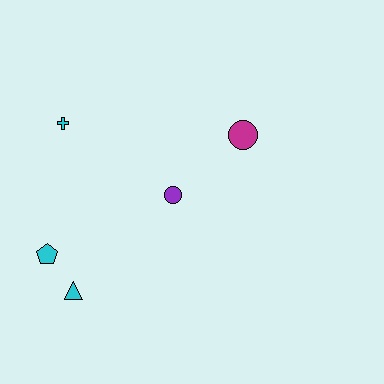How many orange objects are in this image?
There are no orange objects.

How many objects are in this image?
There are 5 objects.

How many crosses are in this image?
There is 1 cross.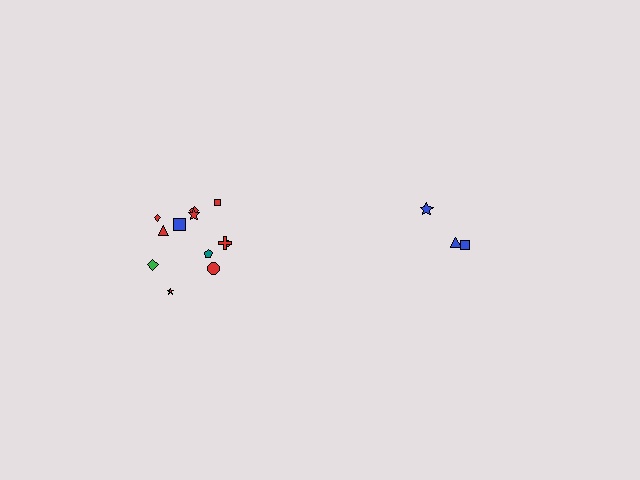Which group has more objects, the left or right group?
The left group.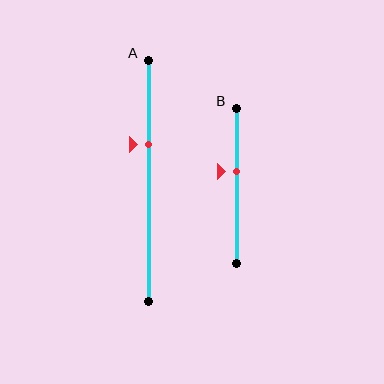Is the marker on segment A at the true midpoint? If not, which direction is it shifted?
No, the marker on segment A is shifted upward by about 15% of the segment length.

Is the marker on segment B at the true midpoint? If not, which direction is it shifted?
No, the marker on segment B is shifted upward by about 9% of the segment length.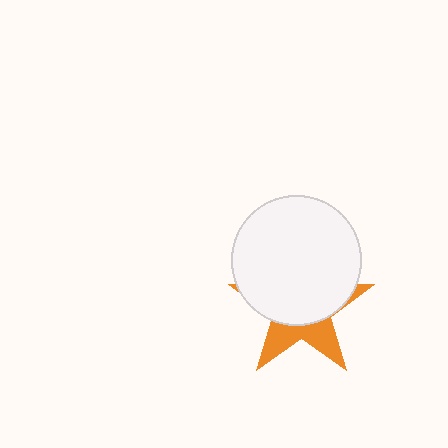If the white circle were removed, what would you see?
You would see the complete orange star.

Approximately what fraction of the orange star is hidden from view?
Roughly 65% of the orange star is hidden behind the white circle.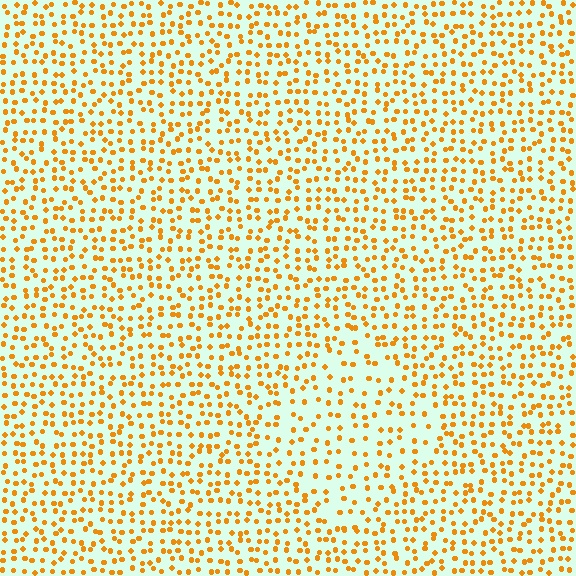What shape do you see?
I see a diamond.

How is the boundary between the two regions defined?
The boundary is defined by a change in element density (approximately 1.6x ratio). All elements are the same color, size, and shape.